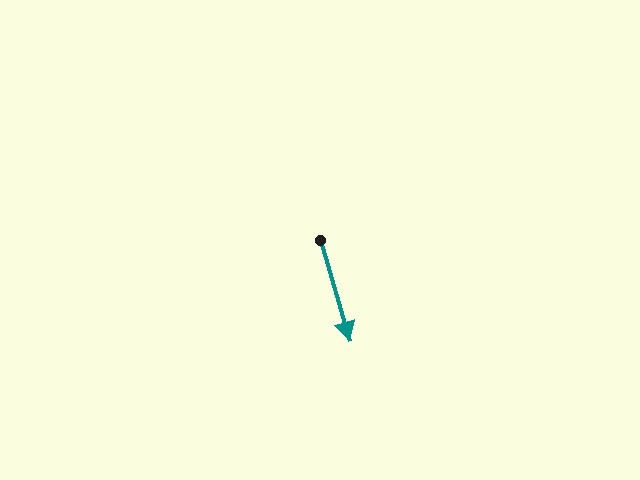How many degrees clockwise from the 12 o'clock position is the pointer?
Approximately 164 degrees.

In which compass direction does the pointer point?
South.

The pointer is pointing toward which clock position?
Roughly 5 o'clock.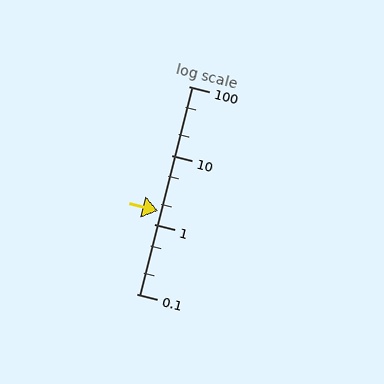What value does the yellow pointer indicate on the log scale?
The pointer indicates approximately 1.6.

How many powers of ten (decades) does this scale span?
The scale spans 3 decades, from 0.1 to 100.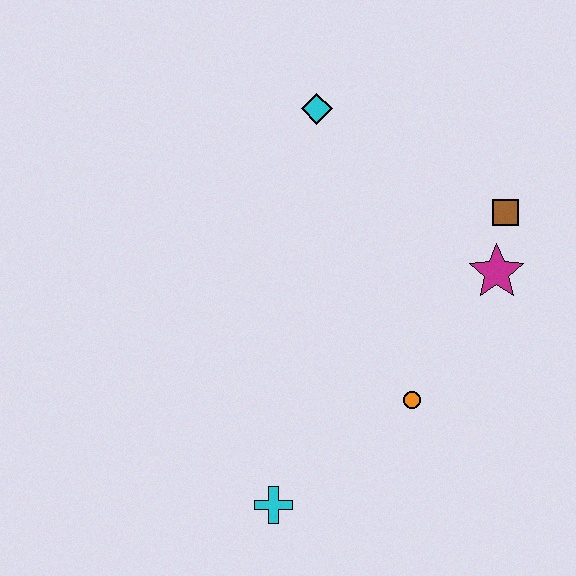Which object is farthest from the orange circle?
The cyan diamond is farthest from the orange circle.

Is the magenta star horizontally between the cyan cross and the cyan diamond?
No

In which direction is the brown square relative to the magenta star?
The brown square is above the magenta star.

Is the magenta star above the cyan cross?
Yes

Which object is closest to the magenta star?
The brown square is closest to the magenta star.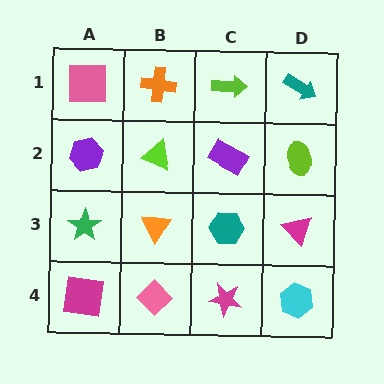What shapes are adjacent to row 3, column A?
A purple hexagon (row 2, column A), a magenta square (row 4, column A), an orange triangle (row 3, column B).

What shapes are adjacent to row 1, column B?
A lime triangle (row 2, column B), a pink square (row 1, column A), a lime arrow (row 1, column C).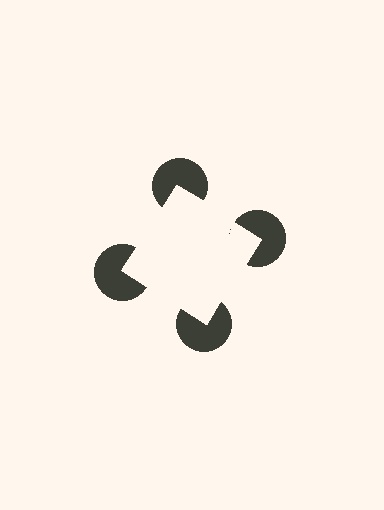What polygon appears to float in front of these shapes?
An illusory square — its edges are inferred from the aligned wedge cuts in the pac-man discs, not physically drawn.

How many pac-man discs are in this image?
There are 4 — one at each vertex of the illusory square.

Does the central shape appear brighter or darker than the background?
It typically appears slightly brighter than the background, even though no actual brightness change is drawn.